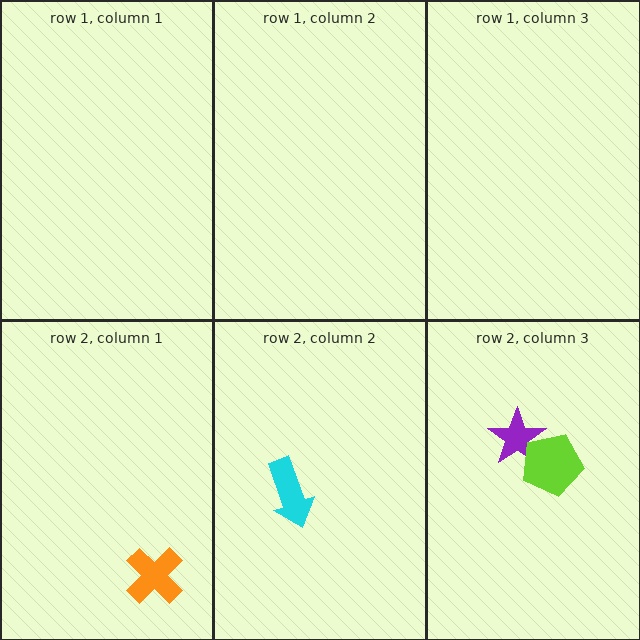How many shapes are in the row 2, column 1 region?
1.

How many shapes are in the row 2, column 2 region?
1.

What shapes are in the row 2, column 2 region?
The cyan arrow.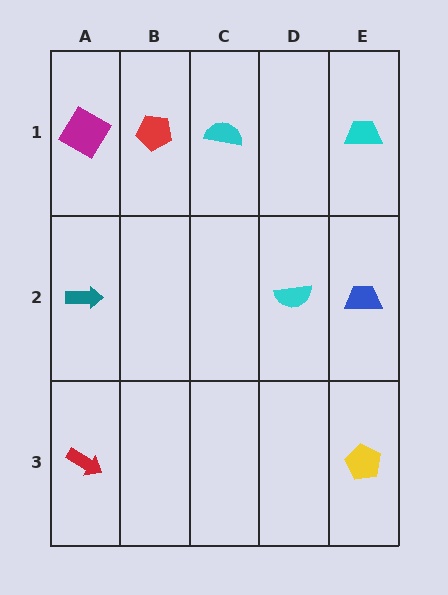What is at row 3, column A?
A red arrow.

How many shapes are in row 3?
2 shapes.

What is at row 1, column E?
A cyan trapezoid.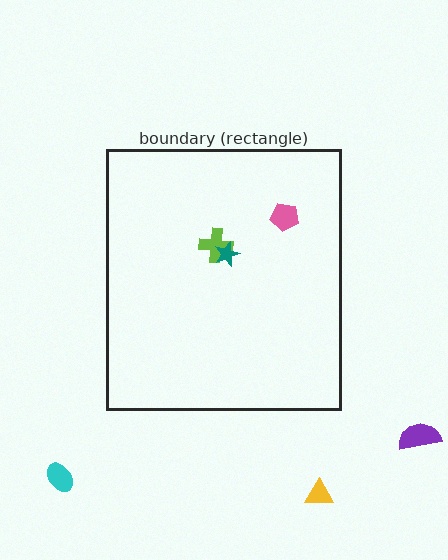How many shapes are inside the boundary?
3 inside, 3 outside.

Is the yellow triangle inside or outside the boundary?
Outside.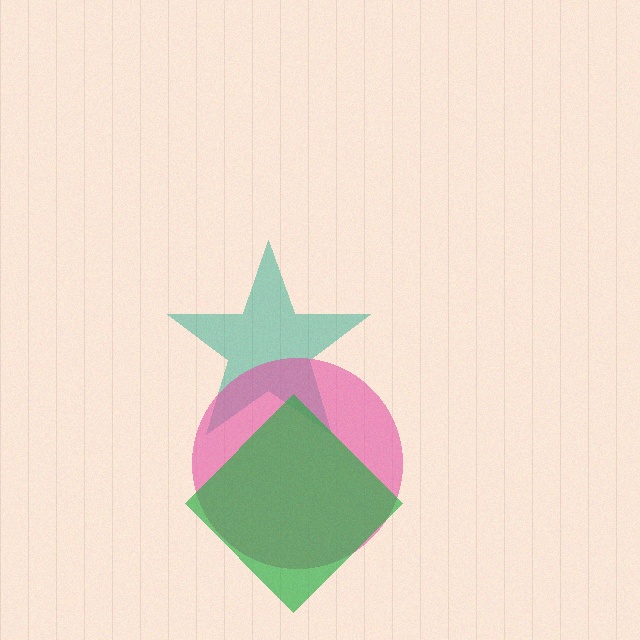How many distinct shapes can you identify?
There are 3 distinct shapes: a teal star, a pink circle, a green diamond.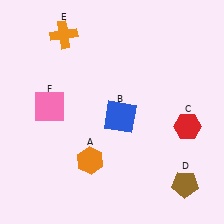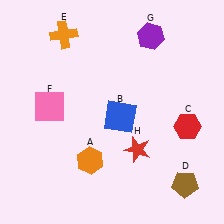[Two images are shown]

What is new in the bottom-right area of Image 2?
A red star (H) was added in the bottom-right area of Image 2.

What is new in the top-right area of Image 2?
A purple hexagon (G) was added in the top-right area of Image 2.